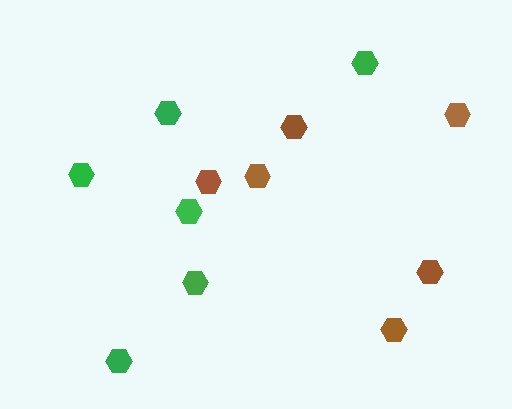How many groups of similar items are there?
There are 2 groups: one group of brown hexagons (6) and one group of green hexagons (6).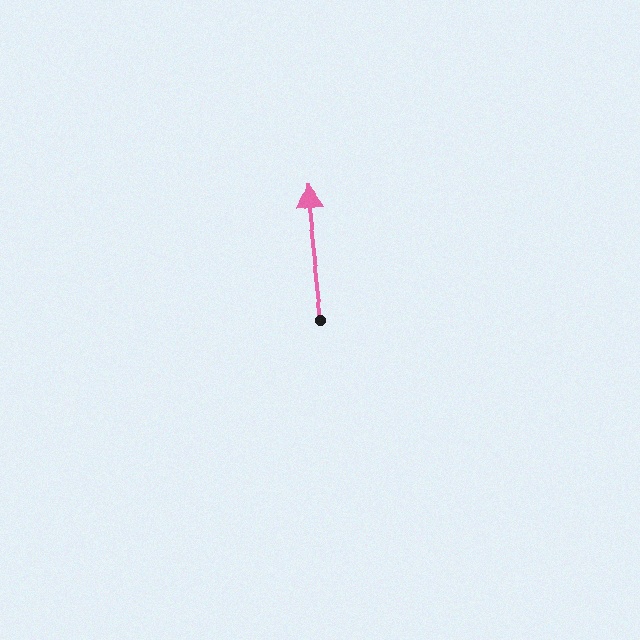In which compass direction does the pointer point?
North.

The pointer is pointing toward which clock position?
Roughly 12 o'clock.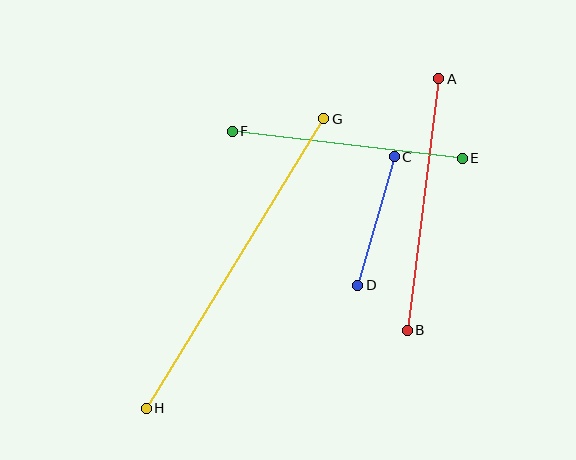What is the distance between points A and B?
The distance is approximately 254 pixels.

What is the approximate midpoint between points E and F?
The midpoint is at approximately (347, 145) pixels.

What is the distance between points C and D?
The distance is approximately 133 pixels.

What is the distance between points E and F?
The distance is approximately 232 pixels.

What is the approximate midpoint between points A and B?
The midpoint is at approximately (423, 204) pixels.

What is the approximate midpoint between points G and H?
The midpoint is at approximately (235, 263) pixels.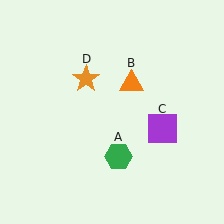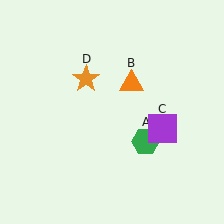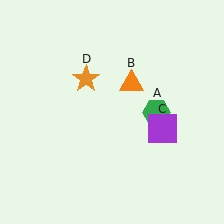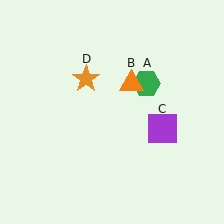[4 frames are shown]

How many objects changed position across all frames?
1 object changed position: green hexagon (object A).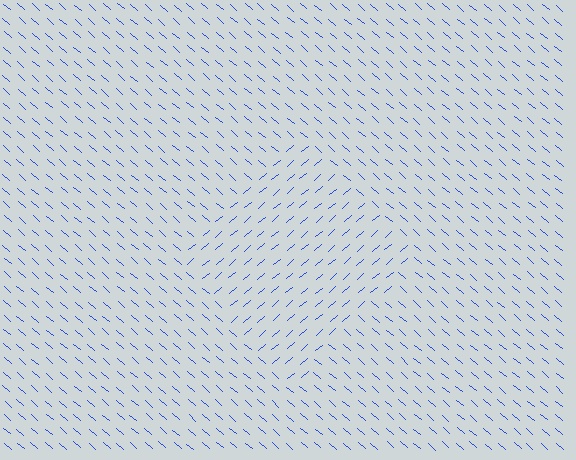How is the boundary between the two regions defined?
The boundary is defined purely by a change in line orientation (approximately 81 degrees difference). All lines are the same color and thickness.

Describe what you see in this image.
The image is filled with small blue line segments. A diamond region in the image has lines oriented differently from the surrounding lines, creating a visible texture boundary.